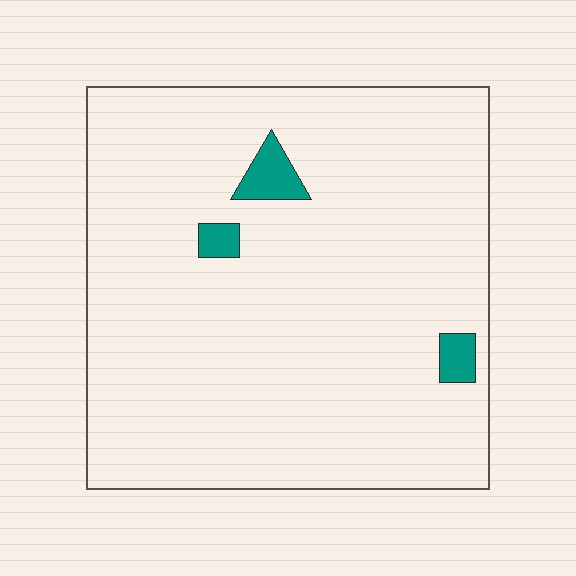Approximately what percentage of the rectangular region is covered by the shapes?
Approximately 5%.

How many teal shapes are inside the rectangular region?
3.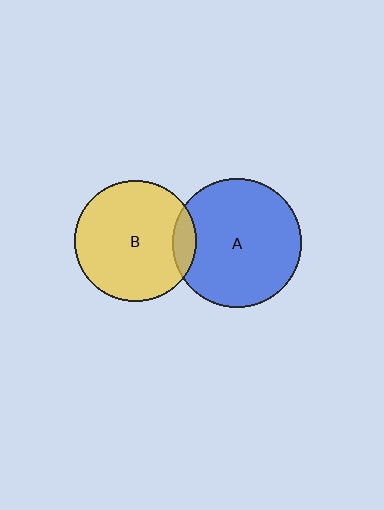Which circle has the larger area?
Circle A (blue).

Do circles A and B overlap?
Yes.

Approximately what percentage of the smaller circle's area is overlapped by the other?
Approximately 10%.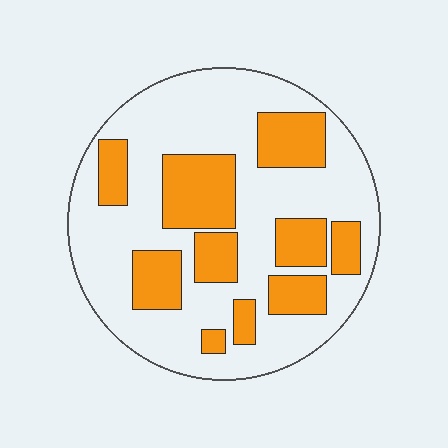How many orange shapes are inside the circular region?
10.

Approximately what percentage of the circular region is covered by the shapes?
Approximately 30%.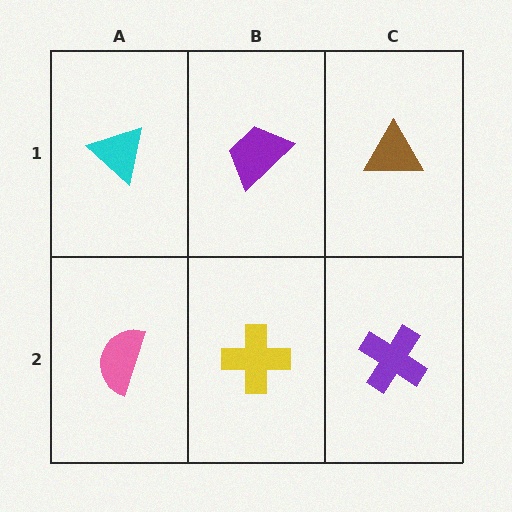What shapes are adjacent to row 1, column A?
A pink semicircle (row 2, column A), a purple trapezoid (row 1, column B).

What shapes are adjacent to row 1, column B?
A yellow cross (row 2, column B), a cyan triangle (row 1, column A), a brown triangle (row 1, column C).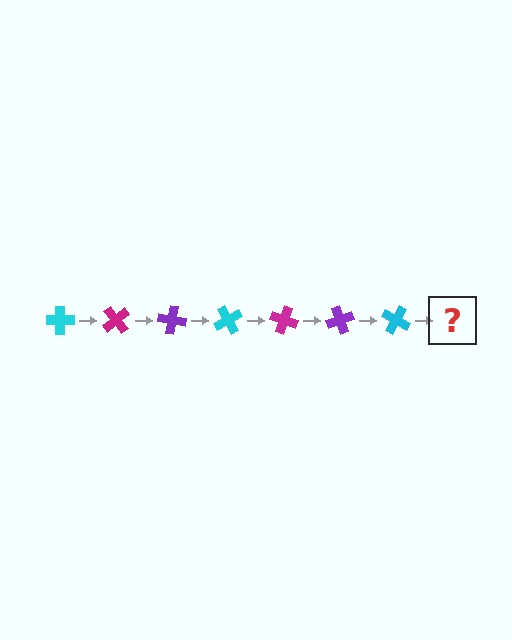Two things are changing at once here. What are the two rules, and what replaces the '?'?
The two rules are that it rotates 50 degrees each step and the color cycles through cyan, magenta, and purple. The '?' should be a magenta cross, rotated 350 degrees from the start.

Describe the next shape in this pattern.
It should be a magenta cross, rotated 350 degrees from the start.